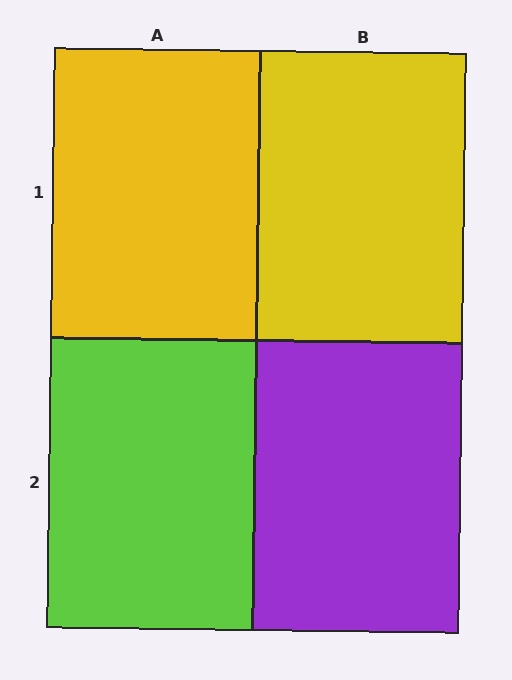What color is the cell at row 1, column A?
Yellow.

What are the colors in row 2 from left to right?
Lime, purple.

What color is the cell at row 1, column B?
Yellow.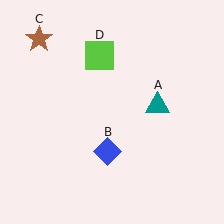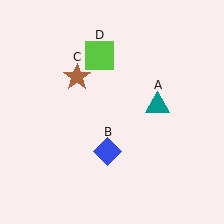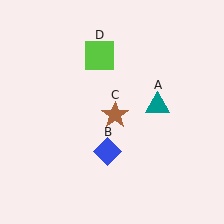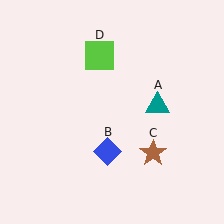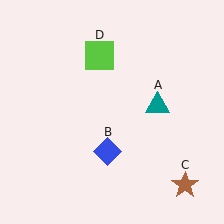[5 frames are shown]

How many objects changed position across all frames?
1 object changed position: brown star (object C).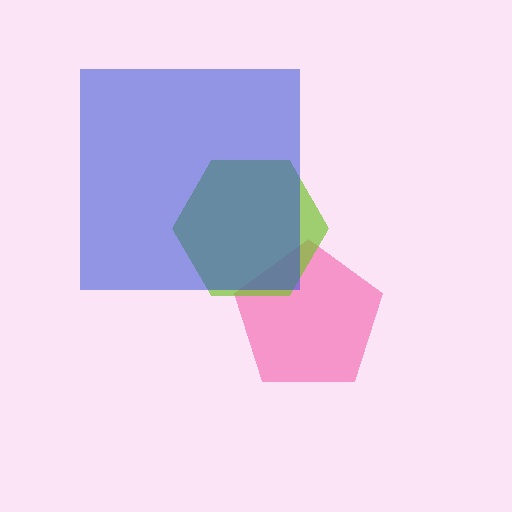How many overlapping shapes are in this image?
There are 3 overlapping shapes in the image.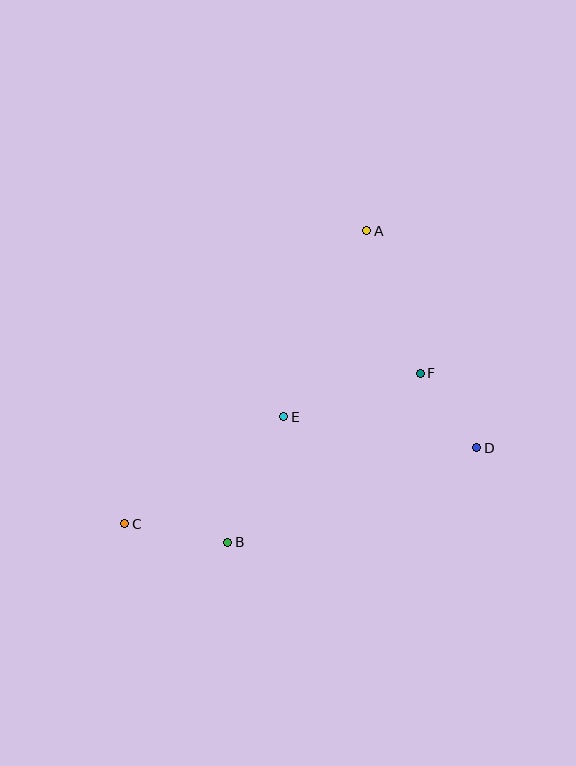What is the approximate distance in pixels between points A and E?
The distance between A and E is approximately 204 pixels.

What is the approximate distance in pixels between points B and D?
The distance between B and D is approximately 266 pixels.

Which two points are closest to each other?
Points D and F are closest to each other.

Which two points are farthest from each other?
Points A and C are farthest from each other.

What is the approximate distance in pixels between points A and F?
The distance between A and F is approximately 152 pixels.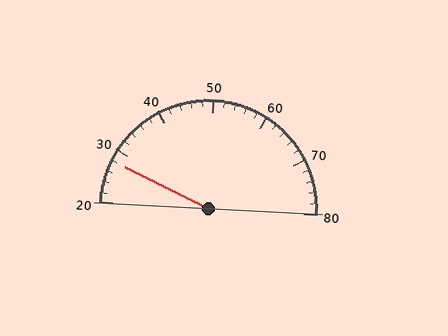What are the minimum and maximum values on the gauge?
The gauge ranges from 20 to 80.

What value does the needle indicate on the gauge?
The needle indicates approximately 28.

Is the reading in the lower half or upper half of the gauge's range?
The reading is in the lower half of the range (20 to 80).